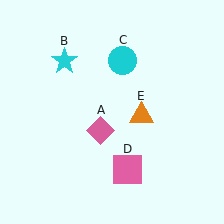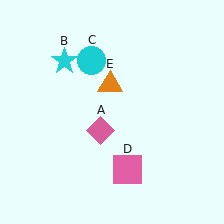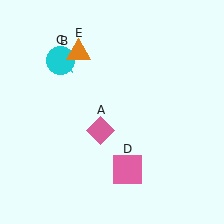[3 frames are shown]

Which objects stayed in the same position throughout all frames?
Pink diamond (object A) and cyan star (object B) and pink square (object D) remained stationary.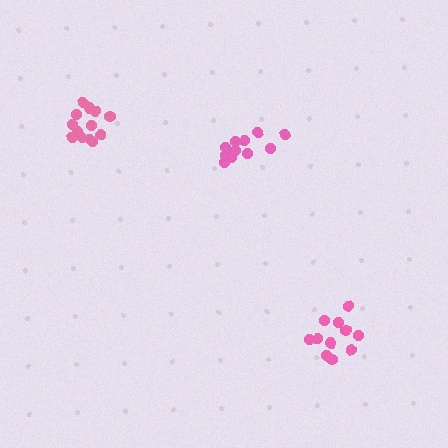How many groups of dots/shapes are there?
There are 3 groups.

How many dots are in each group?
Group 1: 11 dots, Group 2: 12 dots, Group 3: 13 dots (36 total).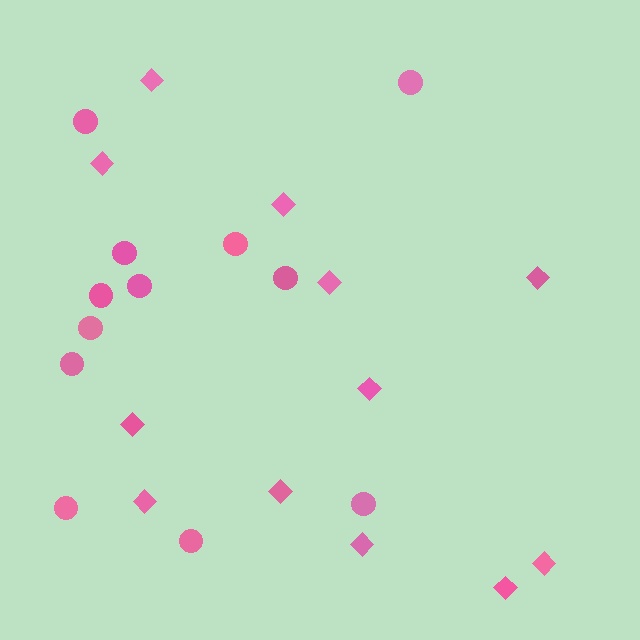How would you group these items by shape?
There are 2 groups: one group of circles (12) and one group of diamonds (12).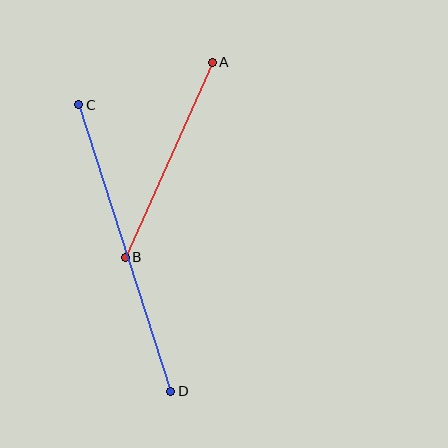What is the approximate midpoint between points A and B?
The midpoint is at approximately (169, 160) pixels.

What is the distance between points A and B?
The distance is approximately 214 pixels.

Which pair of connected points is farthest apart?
Points C and D are farthest apart.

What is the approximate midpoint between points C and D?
The midpoint is at approximately (125, 248) pixels.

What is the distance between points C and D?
The distance is approximately 301 pixels.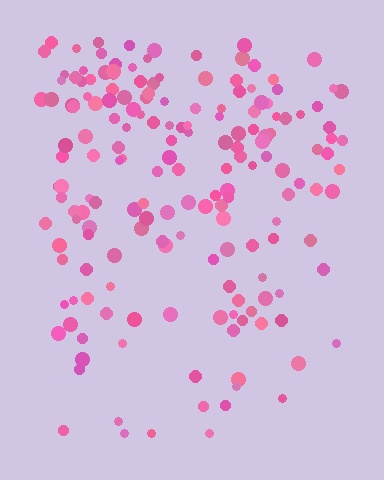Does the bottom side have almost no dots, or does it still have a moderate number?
Still a moderate number, just noticeably fewer than the top.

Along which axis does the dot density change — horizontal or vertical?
Vertical.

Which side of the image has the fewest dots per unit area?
The bottom.